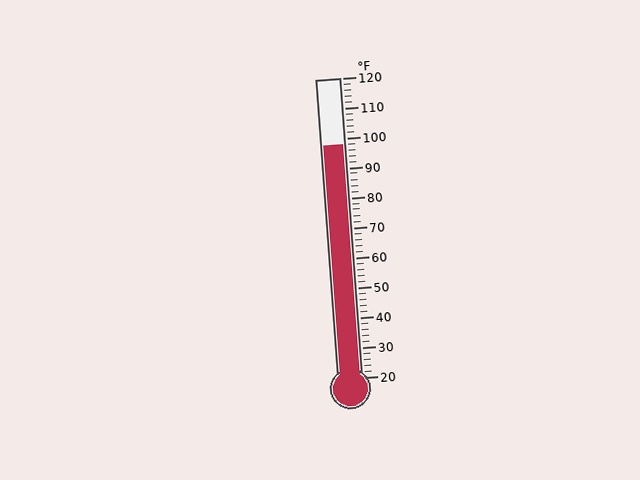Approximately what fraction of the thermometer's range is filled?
The thermometer is filled to approximately 80% of its range.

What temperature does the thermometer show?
The thermometer shows approximately 98°F.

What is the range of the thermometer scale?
The thermometer scale ranges from 20°F to 120°F.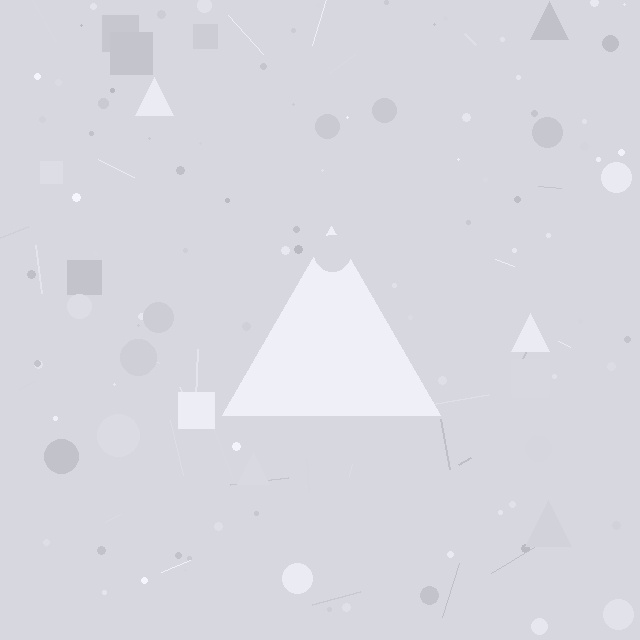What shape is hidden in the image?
A triangle is hidden in the image.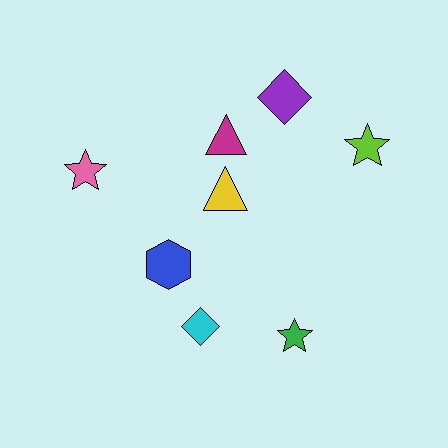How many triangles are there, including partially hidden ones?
There are 2 triangles.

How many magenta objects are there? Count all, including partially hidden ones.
There is 1 magenta object.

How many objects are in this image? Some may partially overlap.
There are 8 objects.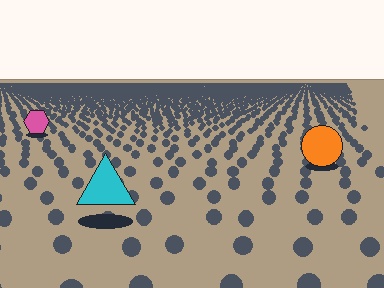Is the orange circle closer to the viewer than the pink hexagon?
Yes. The orange circle is closer — you can tell from the texture gradient: the ground texture is coarser near it.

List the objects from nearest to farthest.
From nearest to farthest: the cyan triangle, the orange circle, the pink hexagon.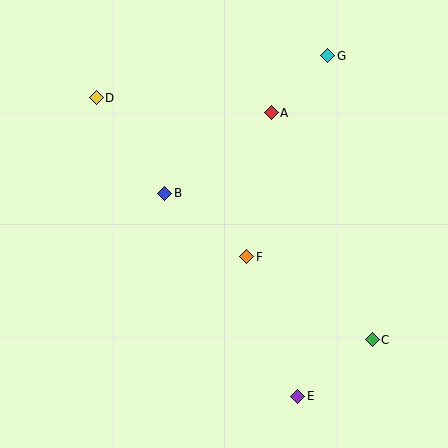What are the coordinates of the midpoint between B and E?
The midpoint between B and E is at (231, 295).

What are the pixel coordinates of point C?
Point C is at (372, 340).